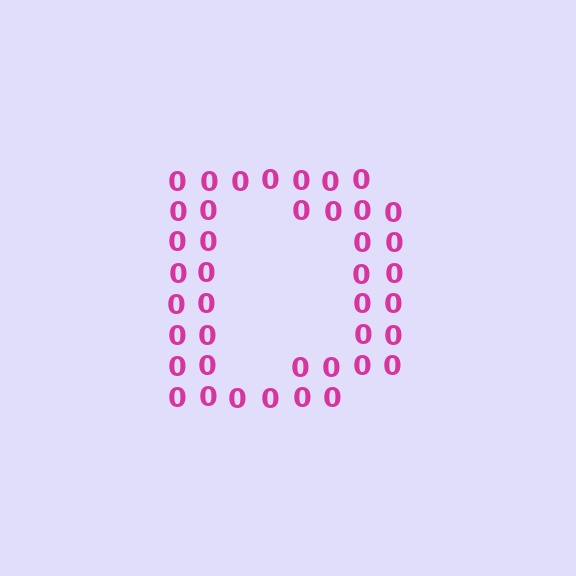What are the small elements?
The small elements are digit 0's.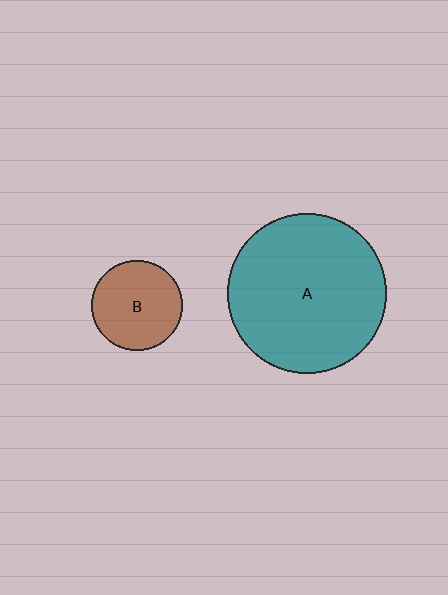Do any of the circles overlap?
No, none of the circles overlap.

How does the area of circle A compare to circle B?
Approximately 3.1 times.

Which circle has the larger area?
Circle A (teal).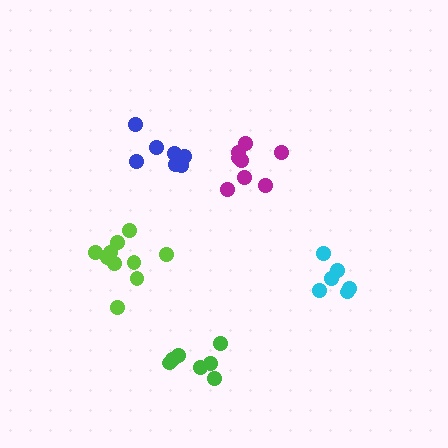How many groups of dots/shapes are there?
There are 5 groups.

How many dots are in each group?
Group 1: 7 dots, Group 2: 8 dots, Group 3: 8 dots, Group 4: 6 dots, Group 5: 10 dots (39 total).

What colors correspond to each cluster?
The clusters are colored: green, blue, magenta, cyan, lime.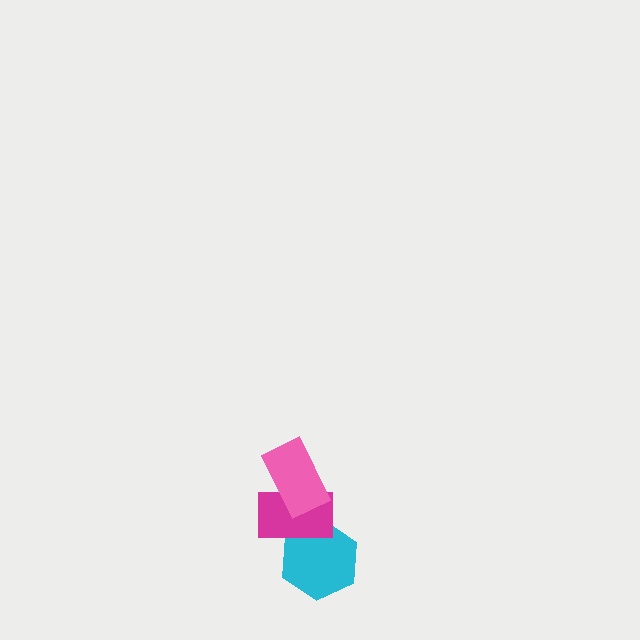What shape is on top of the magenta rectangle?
The pink rectangle is on top of the magenta rectangle.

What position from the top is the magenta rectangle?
The magenta rectangle is 2nd from the top.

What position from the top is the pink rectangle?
The pink rectangle is 1st from the top.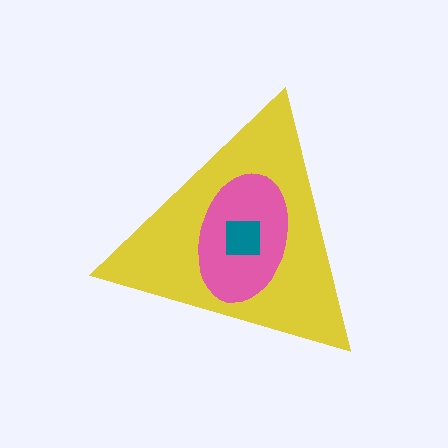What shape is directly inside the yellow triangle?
The pink ellipse.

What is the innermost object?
The teal square.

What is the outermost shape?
The yellow triangle.